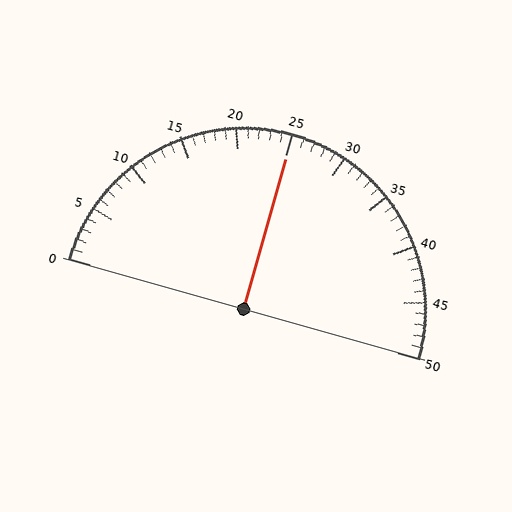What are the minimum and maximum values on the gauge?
The gauge ranges from 0 to 50.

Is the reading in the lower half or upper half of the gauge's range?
The reading is in the upper half of the range (0 to 50).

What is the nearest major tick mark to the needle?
The nearest major tick mark is 25.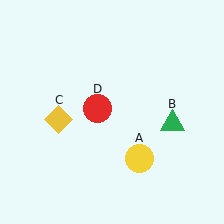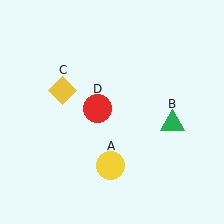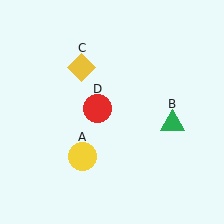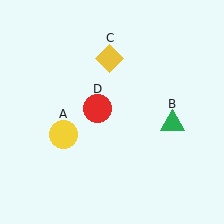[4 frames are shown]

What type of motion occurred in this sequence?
The yellow circle (object A), yellow diamond (object C) rotated clockwise around the center of the scene.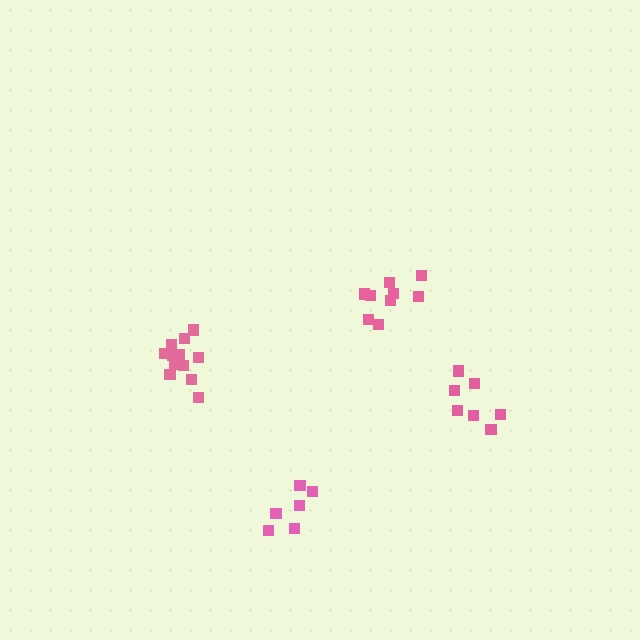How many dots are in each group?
Group 1: 7 dots, Group 2: 9 dots, Group 3: 6 dots, Group 4: 12 dots (34 total).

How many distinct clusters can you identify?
There are 4 distinct clusters.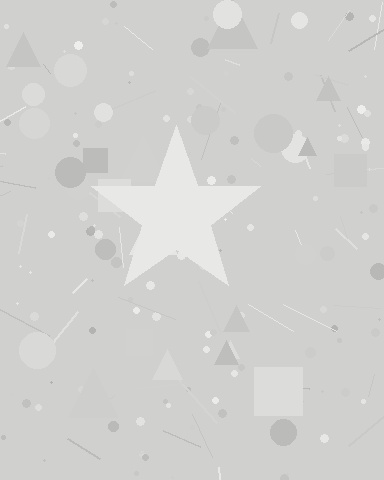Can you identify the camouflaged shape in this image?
The camouflaged shape is a star.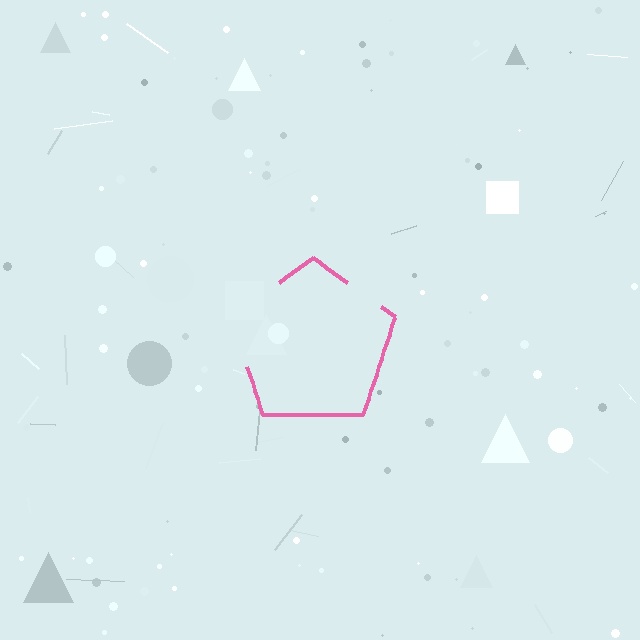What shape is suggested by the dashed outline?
The dashed outline suggests a pentagon.